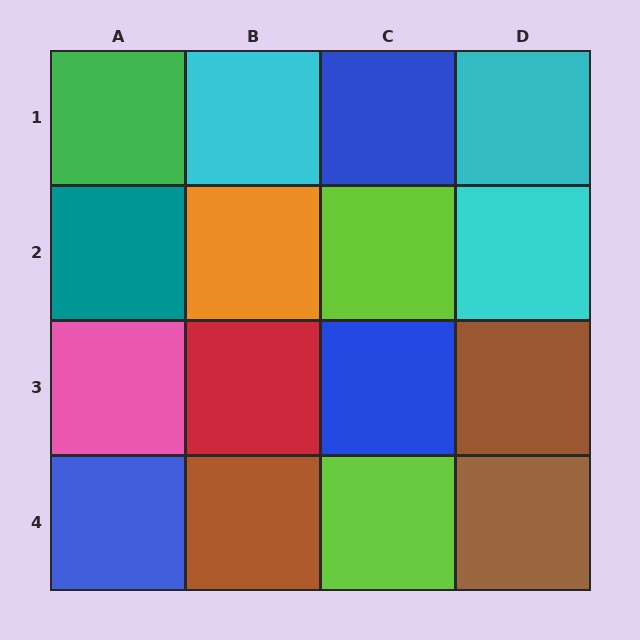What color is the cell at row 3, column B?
Red.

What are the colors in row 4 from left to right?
Blue, brown, lime, brown.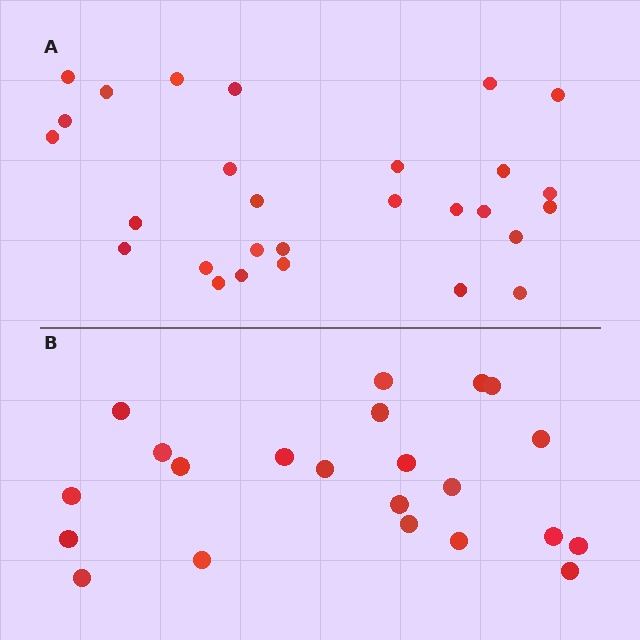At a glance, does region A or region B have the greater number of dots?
Region A (the top region) has more dots.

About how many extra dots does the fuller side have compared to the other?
Region A has about 6 more dots than region B.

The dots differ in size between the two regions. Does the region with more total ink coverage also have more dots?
No. Region B has more total ink coverage because its dots are larger, but region A actually contains more individual dots. Total area can be misleading — the number of items is what matters here.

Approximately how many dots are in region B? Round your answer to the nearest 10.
About 20 dots. (The exact count is 22, which rounds to 20.)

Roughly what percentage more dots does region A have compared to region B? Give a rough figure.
About 25% more.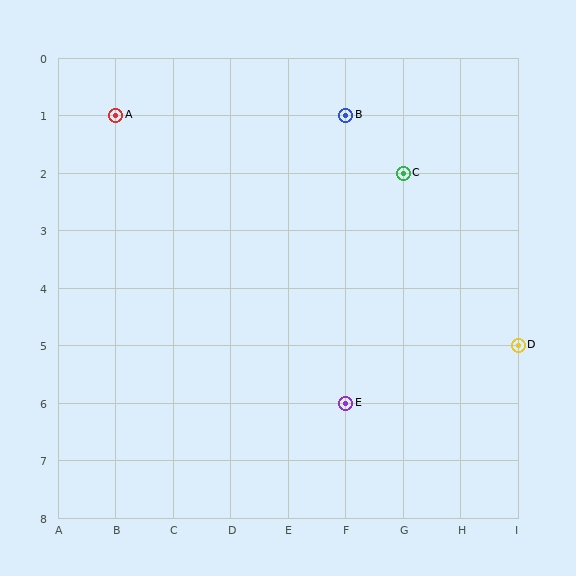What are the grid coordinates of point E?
Point E is at grid coordinates (F, 6).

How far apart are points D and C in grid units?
Points D and C are 2 columns and 3 rows apart (about 3.6 grid units diagonally).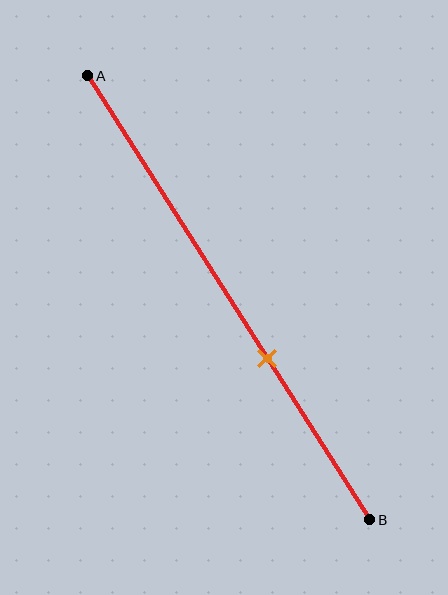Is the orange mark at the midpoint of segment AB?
No, the mark is at about 65% from A, not at the 50% midpoint.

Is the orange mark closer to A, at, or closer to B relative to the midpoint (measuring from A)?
The orange mark is closer to point B than the midpoint of segment AB.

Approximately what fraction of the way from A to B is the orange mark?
The orange mark is approximately 65% of the way from A to B.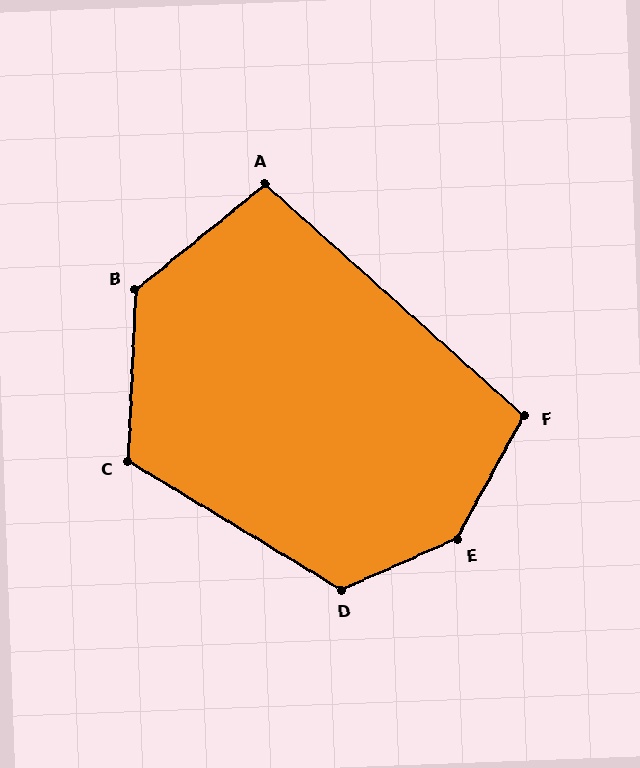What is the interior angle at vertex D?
Approximately 125 degrees (obtuse).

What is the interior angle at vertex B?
Approximately 132 degrees (obtuse).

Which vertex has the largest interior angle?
E, at approximately 142 degrees.